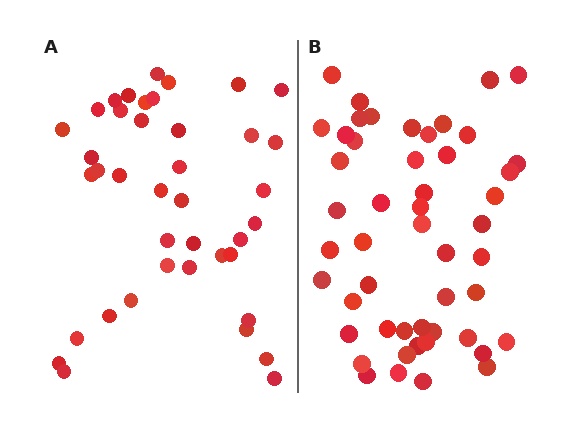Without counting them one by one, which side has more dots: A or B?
Region B (the right region) has more dots.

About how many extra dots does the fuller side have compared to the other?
Region B has roughly 10 or so more dots than region A.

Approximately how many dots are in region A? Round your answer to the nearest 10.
About 40 dots.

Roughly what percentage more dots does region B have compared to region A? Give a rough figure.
About 25% more.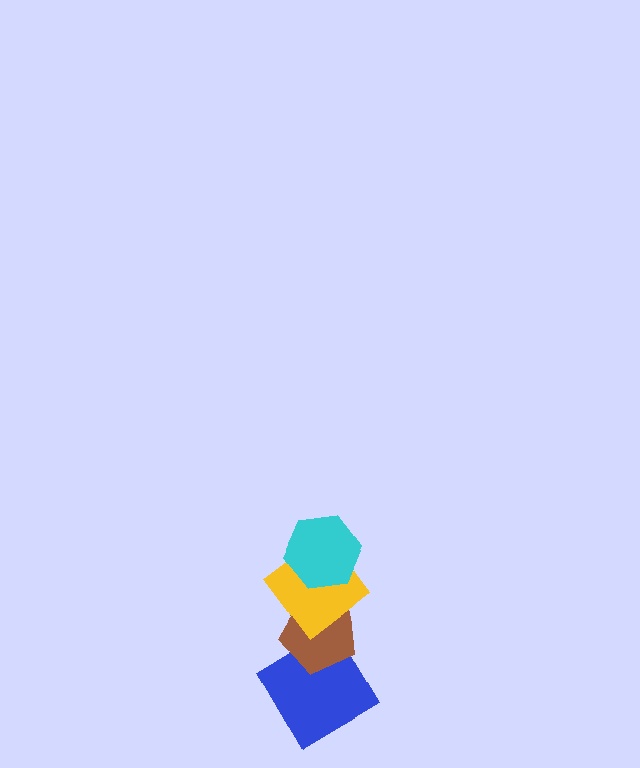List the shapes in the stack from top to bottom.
From top to bottom: the cyan hexagon, the yellow diamond, the brown pentagon, the blue diamond.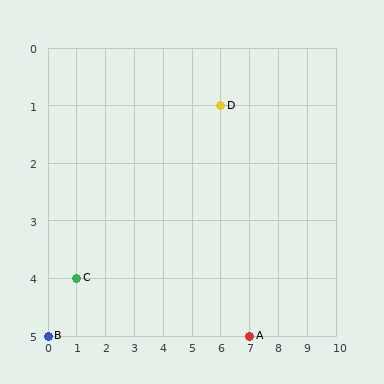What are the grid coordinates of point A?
Point A is at grid coordinates (7, 5).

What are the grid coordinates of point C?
Point C is at grid coordinates (1, 4).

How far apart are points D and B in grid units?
Points D and B are 6 columns and 4 rows apart (about 7.2 grid units diagonally).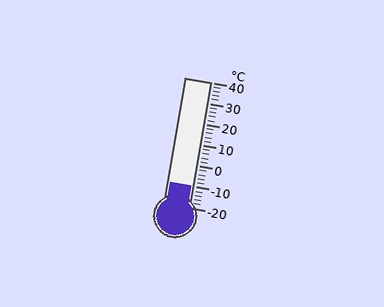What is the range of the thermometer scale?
The thermometer scale ranges from -20°C to 40°C.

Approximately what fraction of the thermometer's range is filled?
The thermometer is filled to approximately 15% of its range.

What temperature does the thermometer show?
The thermometer shows approximately -10°C.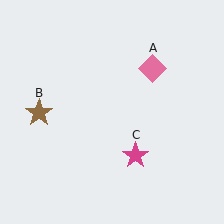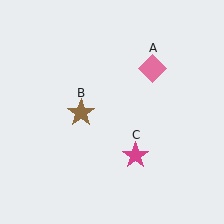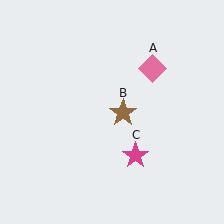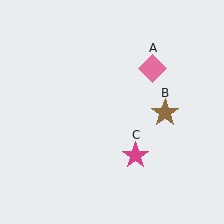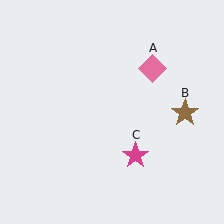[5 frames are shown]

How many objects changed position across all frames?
1 object changed position: brown star (object B).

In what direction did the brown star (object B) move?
The brown star (object B) moved right.